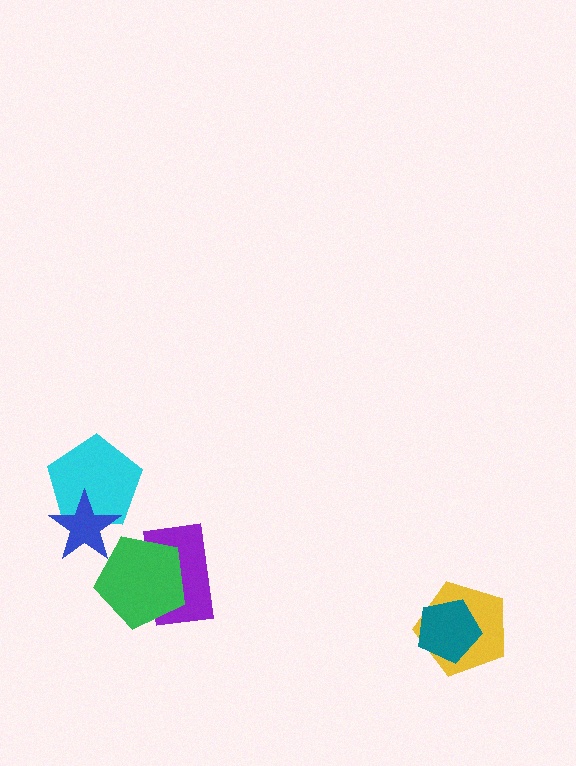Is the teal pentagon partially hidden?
No, no other shape covers it.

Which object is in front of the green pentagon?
The blue star is in front of the green pentagon.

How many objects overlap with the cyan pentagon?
1 object overlaps with the cyan pentagon.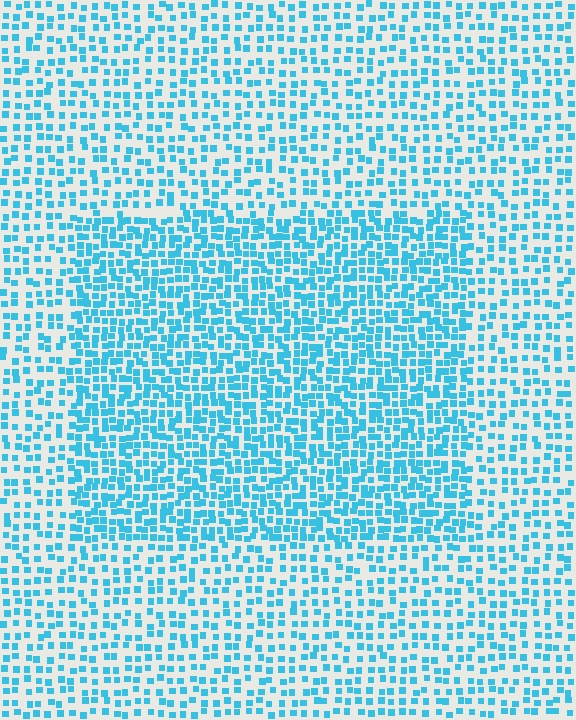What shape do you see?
I see a rectangle.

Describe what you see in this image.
The image contains small cyan elements arranged at two different densities. A rectangle-shaped region is visible where the elements are more densely packed than the surrounding area.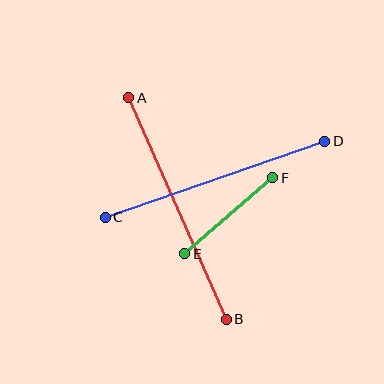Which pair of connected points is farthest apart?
Points A and B are farthest apart.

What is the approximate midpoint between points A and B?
The midpoint is at approximately (178, 209) pixels.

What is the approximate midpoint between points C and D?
The midpoint is at approximately (215, 179) pixels.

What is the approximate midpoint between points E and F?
The midpoint is at approximately (229, 216) pixels.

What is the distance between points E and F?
The distance is approximately 116 pixels.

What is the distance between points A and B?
The distance is approximately 242 pixels.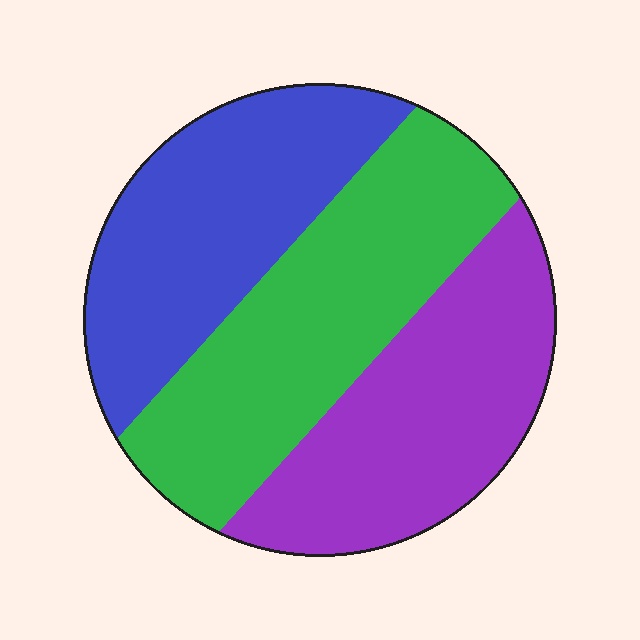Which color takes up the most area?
Green, at roughly 35%.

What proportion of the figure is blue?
Blue takes up between a quarter and a half of the figure.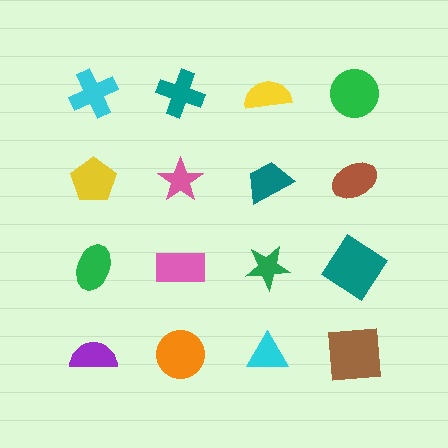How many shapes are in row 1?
4 shapes.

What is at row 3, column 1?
A green ellipse.